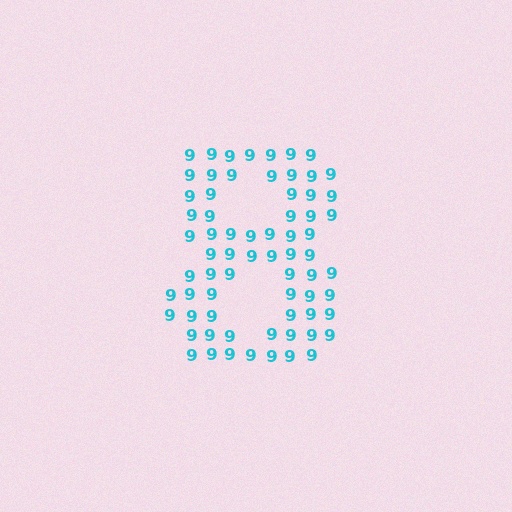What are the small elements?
The small elements are digit 9's.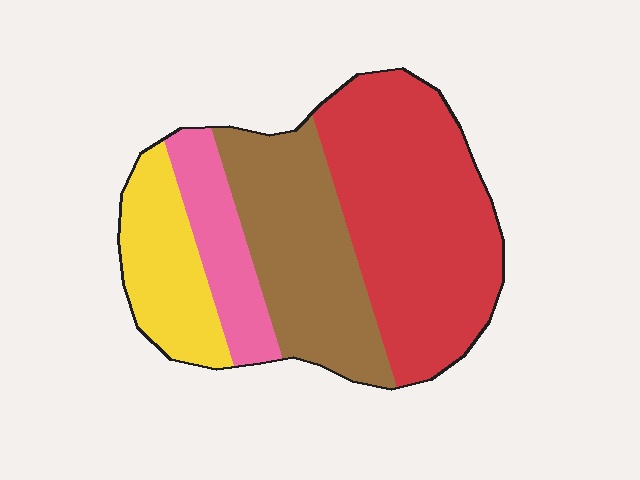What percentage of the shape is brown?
Brown takes up between a quarter and a half of the shape.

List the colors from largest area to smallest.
From largest to smallest: red, brown, yellow, pink.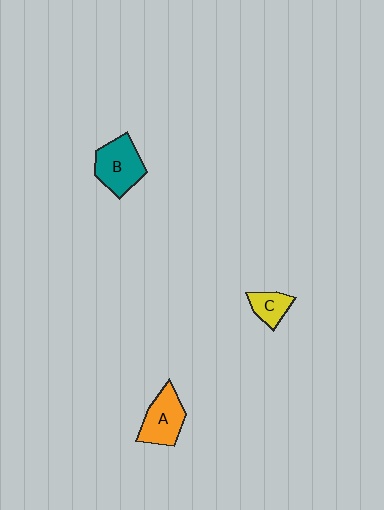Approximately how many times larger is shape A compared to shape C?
Approximately 1.7 times.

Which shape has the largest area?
Shape B (teal).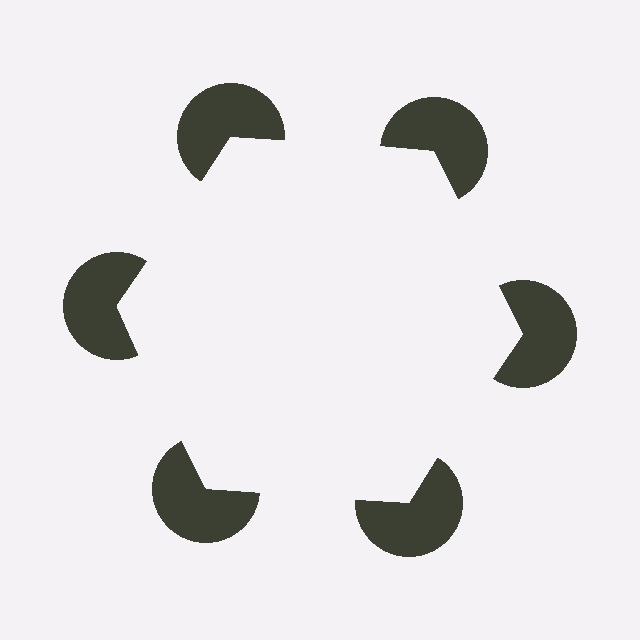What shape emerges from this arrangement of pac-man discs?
An illusory hexagon — its edges are inferred from the aligned wedge cuts in the pac-man discs, not physically drawn.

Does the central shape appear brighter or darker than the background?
It typically appears slightly brighter than the background, even though no actual brightness change is drawn.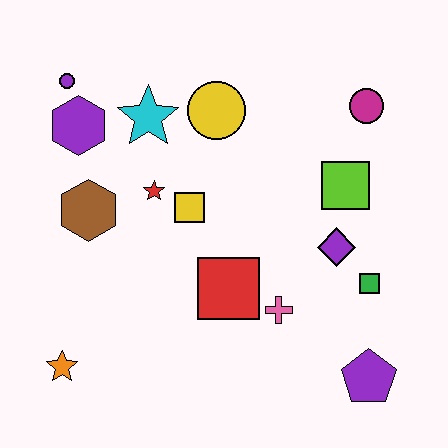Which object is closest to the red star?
The yellow square is closest to the red star.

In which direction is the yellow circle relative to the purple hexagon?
The yellow circle is to the right of the purple hexagon.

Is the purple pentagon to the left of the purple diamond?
No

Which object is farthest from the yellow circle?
The purple pentagon is farthest from the yellow circle.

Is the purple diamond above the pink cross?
Yes